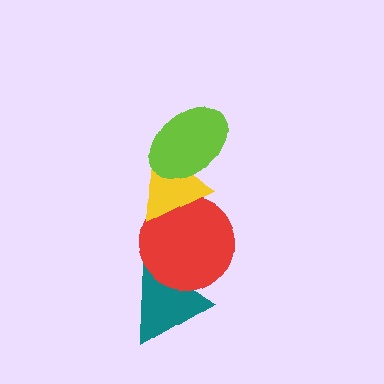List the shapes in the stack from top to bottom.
From top to bottom: the lime ellipse, the yellow triangle, the red circle, the teal triangle.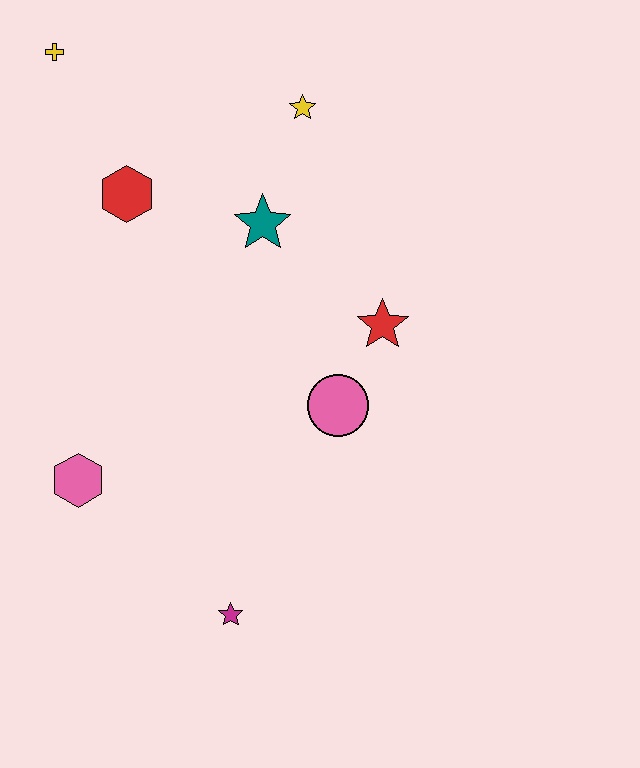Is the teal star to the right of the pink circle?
No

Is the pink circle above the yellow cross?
No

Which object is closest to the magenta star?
The pink hexagon is closest to the magenta star.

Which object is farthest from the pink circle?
The yellow cross is farthest from the pink circle.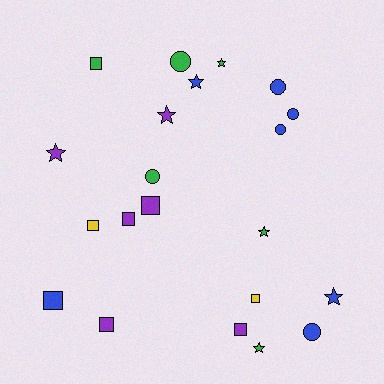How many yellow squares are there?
There are 2 yellow squares.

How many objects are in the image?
There are 21 objects.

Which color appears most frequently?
Blue, with 7 objects.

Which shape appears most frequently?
Square, with 8 objects.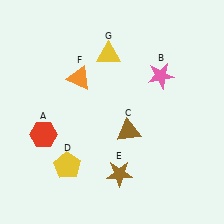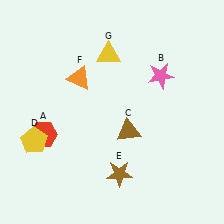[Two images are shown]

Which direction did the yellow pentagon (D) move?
The yellow pentagon (D) moved left.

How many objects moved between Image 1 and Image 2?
1 object moved between the two images.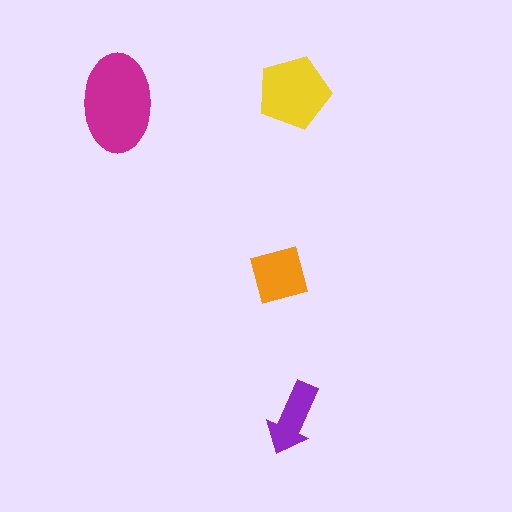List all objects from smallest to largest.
The purple arrow, the orange square, the yellow pentagon, the magenta ellipse.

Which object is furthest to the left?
The magenta ellipse is leftmost.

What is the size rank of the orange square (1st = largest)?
3rd.